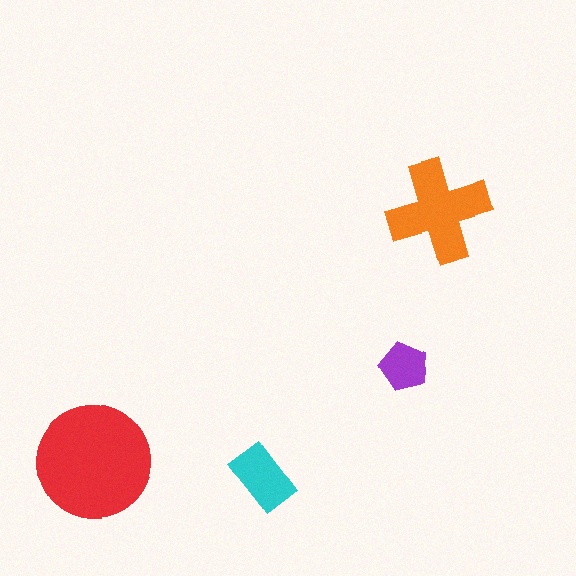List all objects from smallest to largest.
The purple pentagon, the cyan rectangle, the orange cross, the red circle.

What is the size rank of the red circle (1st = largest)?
1st.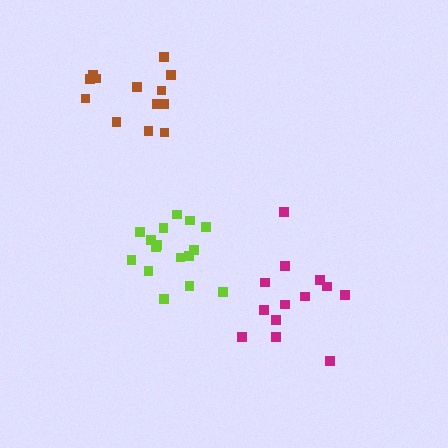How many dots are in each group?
Group 1: 16 dots, Group 2: 13 dots, Group 3: 13 dots (42 total).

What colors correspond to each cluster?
The clusters are colored: lime, magenta, brown.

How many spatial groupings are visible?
There are 3 spatial groupings.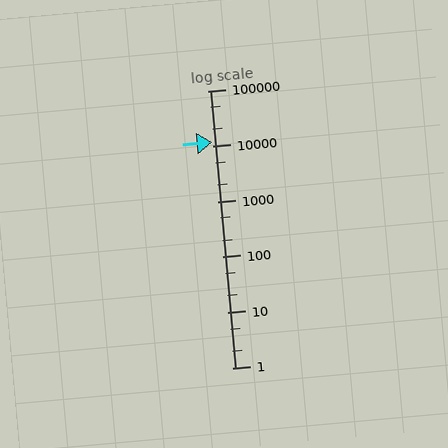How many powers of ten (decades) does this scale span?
The scale spans 5 decades, from 1 to 100000.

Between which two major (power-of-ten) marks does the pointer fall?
The pointer is between 10000 and 100000.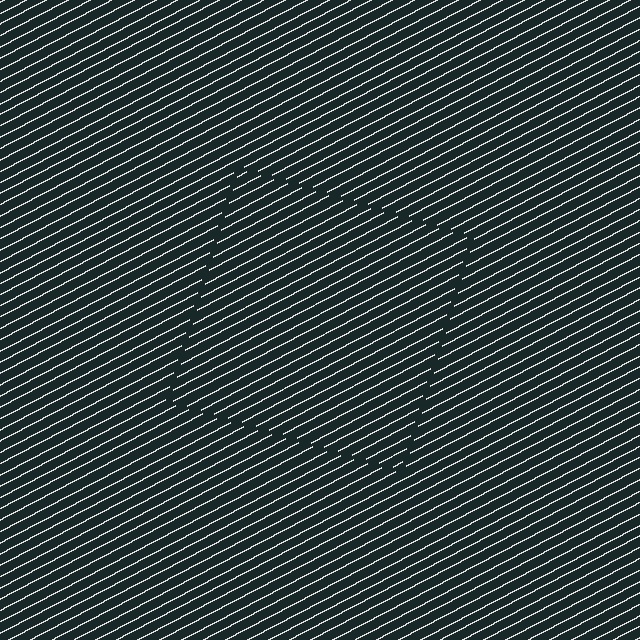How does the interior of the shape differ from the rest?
The interior of the shape contains the same grating, shifted by half a period — the contour is defined by the phase discontinuity where line-ends from the inner and outer gratings abut.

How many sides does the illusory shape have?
4 sides — the line-ends trace a square.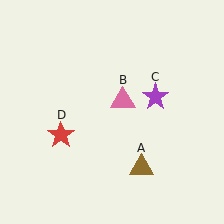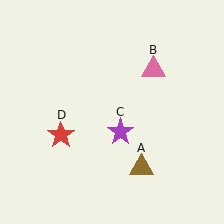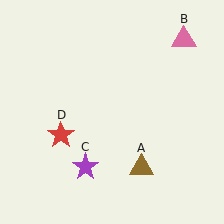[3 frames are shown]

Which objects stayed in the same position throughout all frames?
Brown triangle (object A) and red star (object D) remained stationary.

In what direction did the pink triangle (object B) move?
The pink triangle (object B) moved up and to the right.